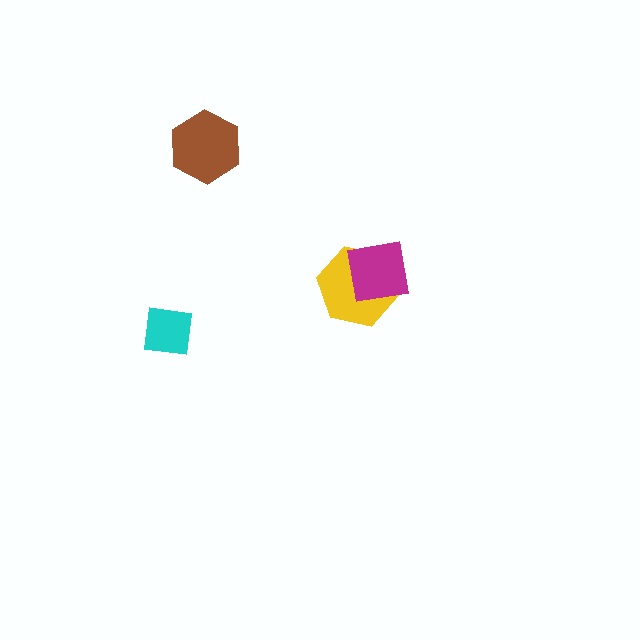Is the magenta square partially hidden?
No, no other shape covers it.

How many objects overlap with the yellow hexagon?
1 object overlaps with the yellow hexagon.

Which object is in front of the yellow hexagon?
The magenta square is in front of the yellow hexagon.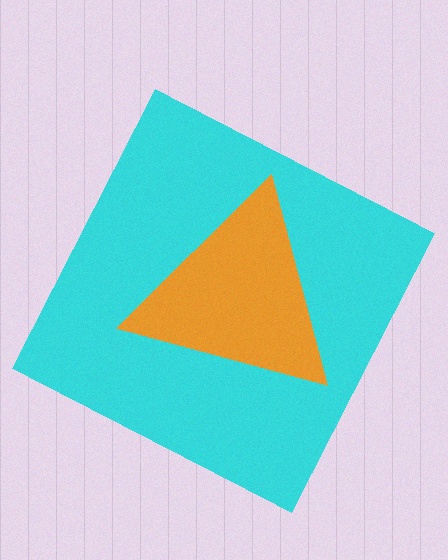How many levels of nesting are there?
2.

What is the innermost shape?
The orange triangle.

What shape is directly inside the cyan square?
The orange triangle.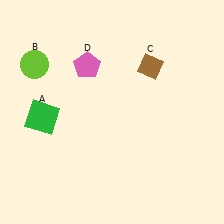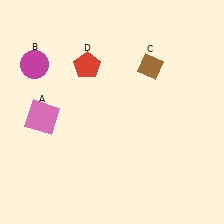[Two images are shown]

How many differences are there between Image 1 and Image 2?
There are 3 differences between the two images.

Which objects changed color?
A changed from green to pink. B changed from lime to magenta. D changed from pink to red.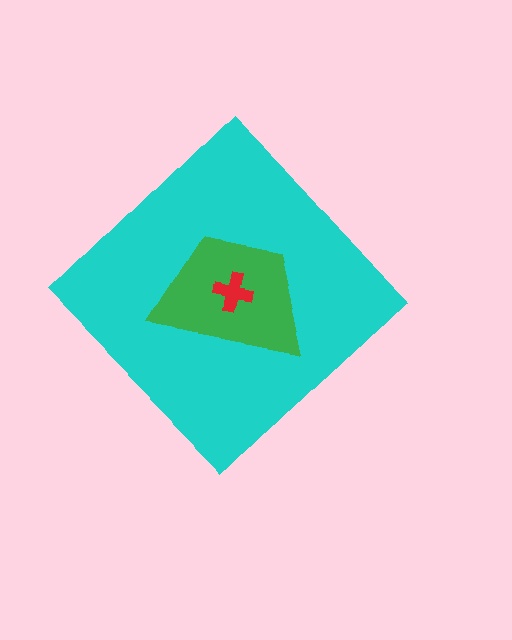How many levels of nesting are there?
3.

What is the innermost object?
The red cross.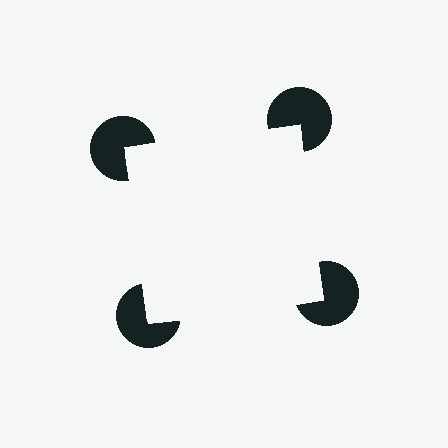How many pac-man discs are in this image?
There are 4 — one at each vertex of the illusory square.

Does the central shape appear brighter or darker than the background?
It typically appears slightly brighter than the background, even though no actual brightness change is drawn.